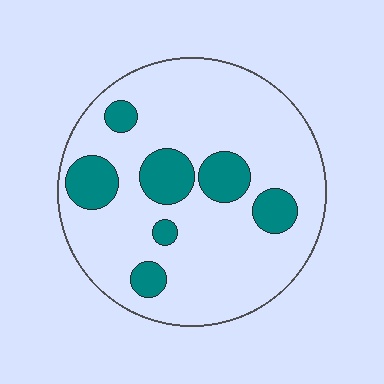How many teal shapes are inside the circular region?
7.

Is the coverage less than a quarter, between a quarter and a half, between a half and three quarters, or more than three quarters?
Less than a quarter.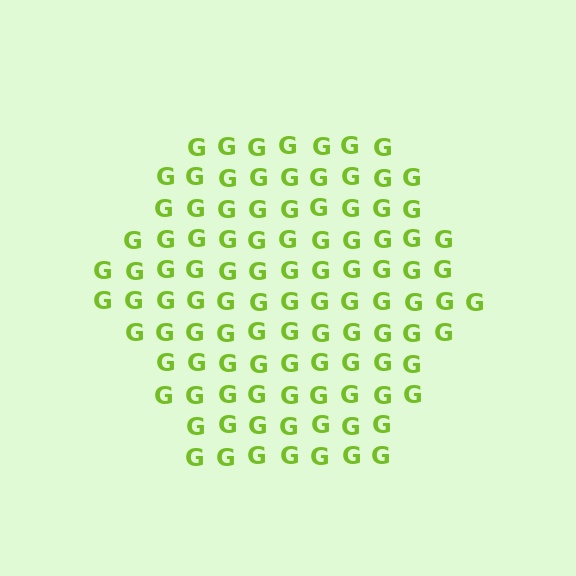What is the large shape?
The large shape is a hexagon.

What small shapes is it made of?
It is made of small letter G's.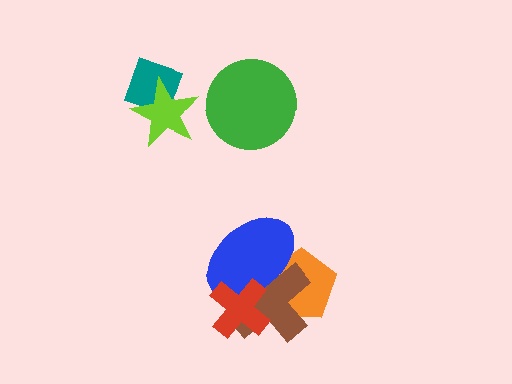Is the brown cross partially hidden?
Yes, it is partially covered by another shape.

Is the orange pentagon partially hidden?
Yes, it is partially covered by another shape.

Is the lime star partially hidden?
No, no other shape covers it.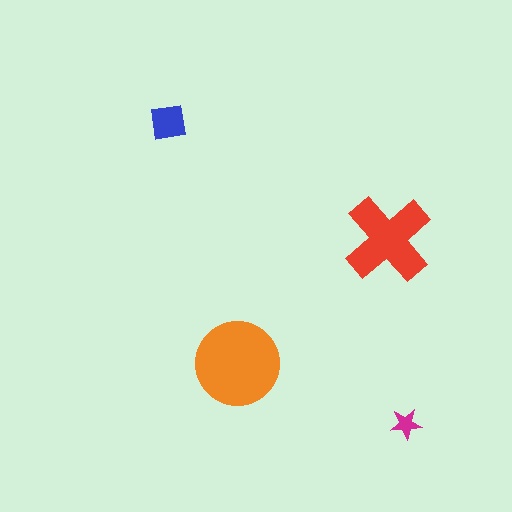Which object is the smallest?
The magenta star.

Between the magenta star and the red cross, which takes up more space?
The red cross.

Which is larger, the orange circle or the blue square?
The orange circle.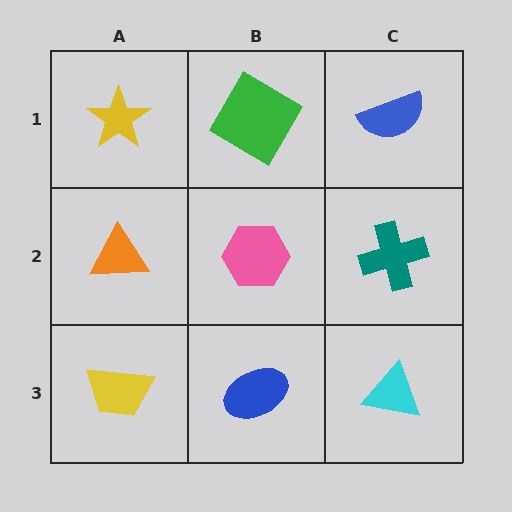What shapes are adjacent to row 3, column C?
A teal cross (row 2, column C), a blue ellipse (row 3, column B).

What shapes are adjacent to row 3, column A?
An orange triangle (row 2, column A), a blue ellipse (row 3, column B).